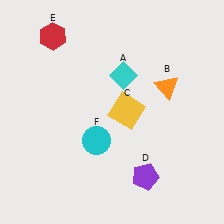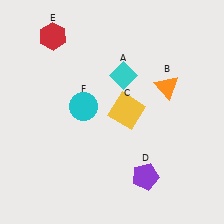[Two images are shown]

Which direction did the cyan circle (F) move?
The cyan circle (F) moved up.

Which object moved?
The cyan circle (F) moved up.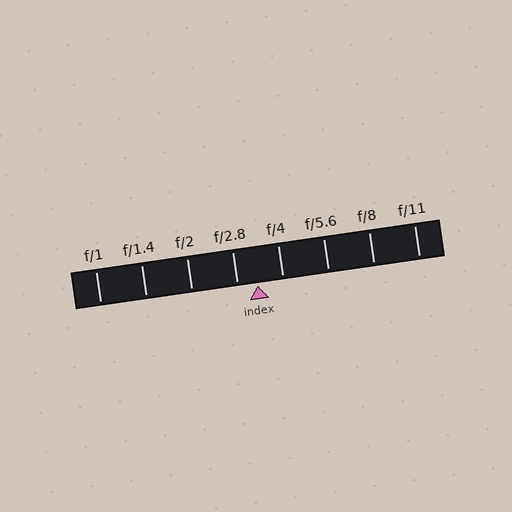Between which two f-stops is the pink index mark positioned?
The index mark is between f/2.8 and f/4.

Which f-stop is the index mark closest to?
The index mark is closest to f/2.8.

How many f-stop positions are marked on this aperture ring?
There are 8 f-stop positions marked.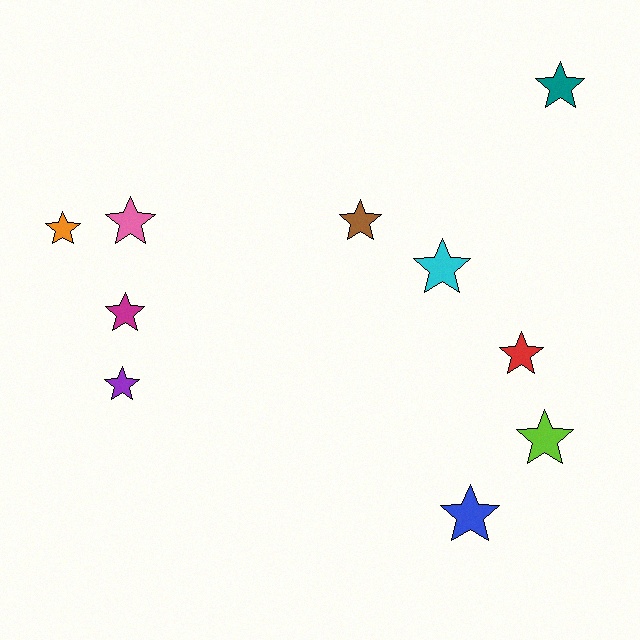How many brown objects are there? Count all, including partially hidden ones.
There is 1 brown object.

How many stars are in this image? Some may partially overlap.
There are 10 stars.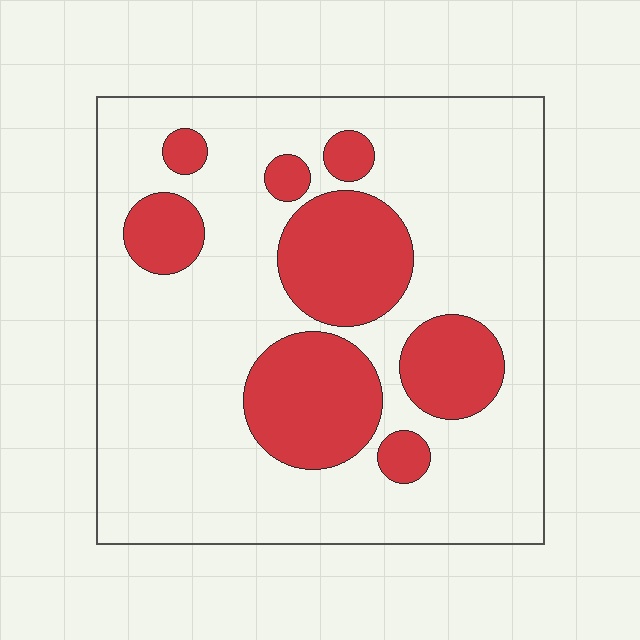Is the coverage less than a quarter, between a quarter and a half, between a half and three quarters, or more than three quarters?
Between a quarter and a half.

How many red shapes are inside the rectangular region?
8.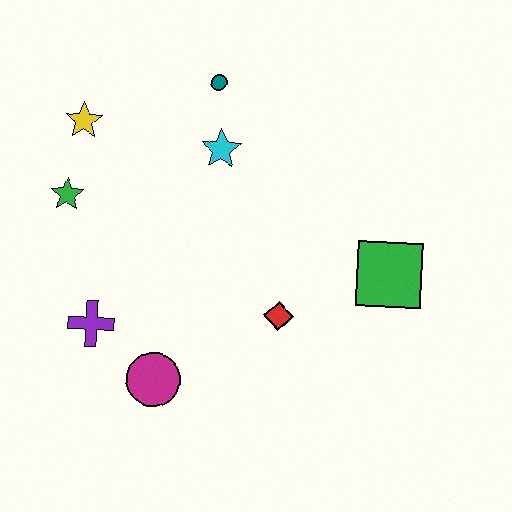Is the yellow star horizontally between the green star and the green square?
Yes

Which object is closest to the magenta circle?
The purple cross is closest to the magenta circle.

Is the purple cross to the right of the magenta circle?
No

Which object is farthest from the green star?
The green square is farthest from the green star.